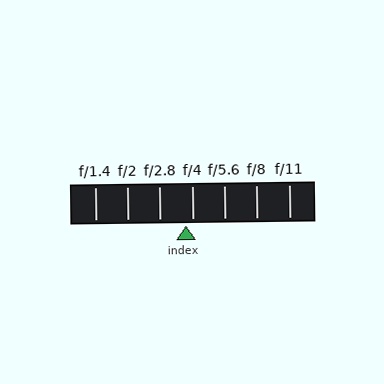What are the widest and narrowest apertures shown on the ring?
The widest aperture shown is f/1.4 and the narrowest is f/11.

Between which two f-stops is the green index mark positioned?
The index mark is between f/2.8 and f/4.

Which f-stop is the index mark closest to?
The index mark is closest to f/4.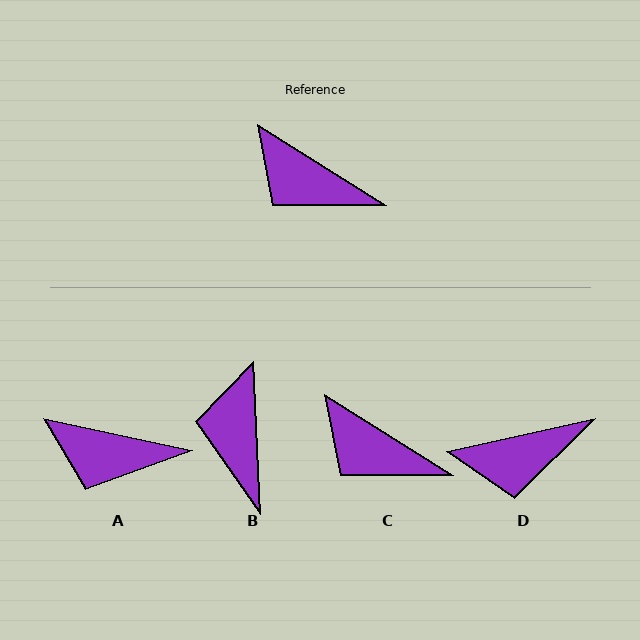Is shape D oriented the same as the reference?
No, it is off by about 45 degrees.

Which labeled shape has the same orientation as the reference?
C.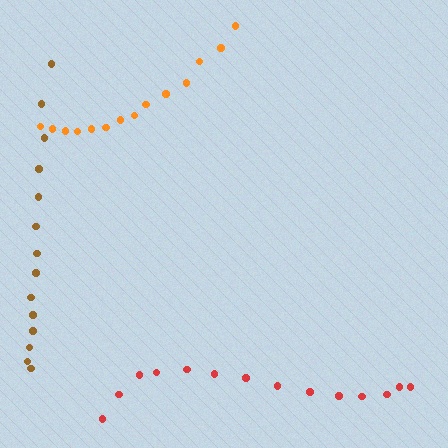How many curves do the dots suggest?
There are 3 distinct paths.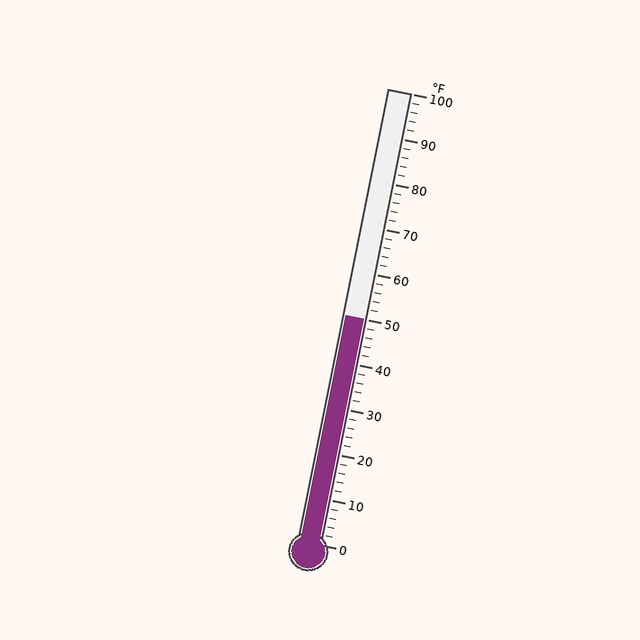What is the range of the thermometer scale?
The thermometer scale ranges from 0°F to 100°F.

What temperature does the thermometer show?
The thermometer shows approximately 50°F.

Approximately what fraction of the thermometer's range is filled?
The thermometer is filled to approximately 50% of its range.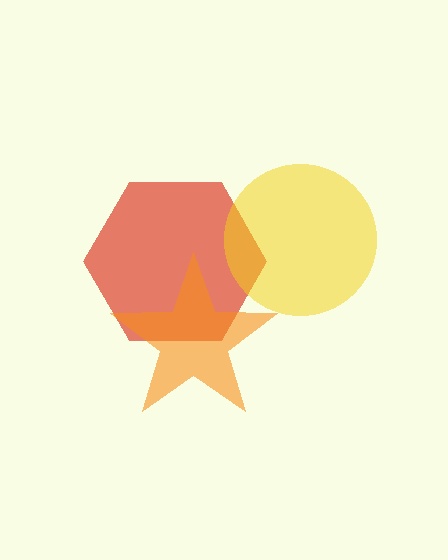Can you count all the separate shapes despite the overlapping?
Yes, there are 3 separate shapes.